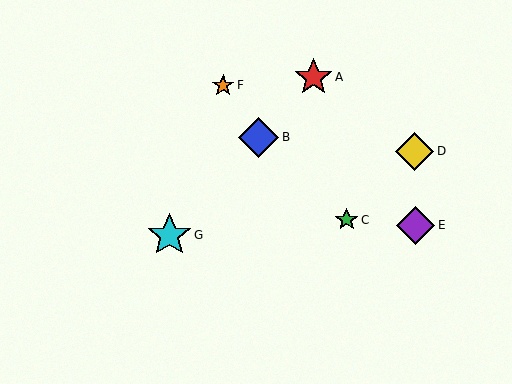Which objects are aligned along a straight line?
Objects A, B, G are aligned along a straight line.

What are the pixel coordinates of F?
Object F is at (223, 85).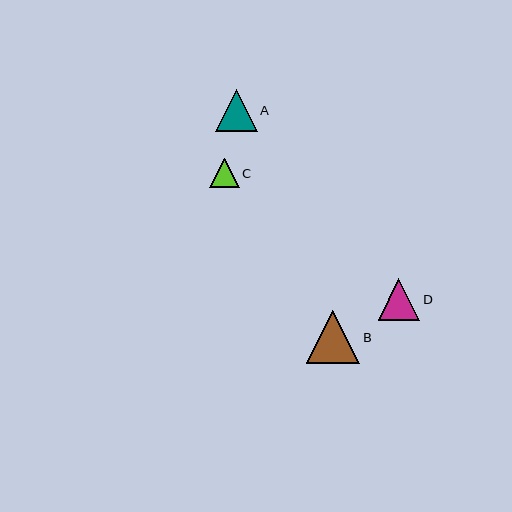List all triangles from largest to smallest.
From largest to smallest: B, A, D, C.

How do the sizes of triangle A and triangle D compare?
Triangle A and triangle D are approximately the same size.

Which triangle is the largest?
Triangle B is the largest with a size of approximately 54 pixels.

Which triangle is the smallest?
Triangle C is the smallest with a size of approximately 29 pixels.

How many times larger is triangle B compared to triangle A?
Triangle B is approximately 1.3 times the size of triangle A.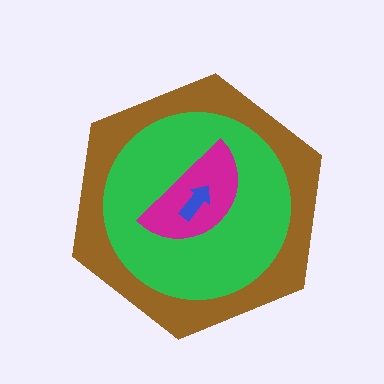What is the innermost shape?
The blue arrow.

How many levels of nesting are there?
4.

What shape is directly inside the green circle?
The magenta semicircle.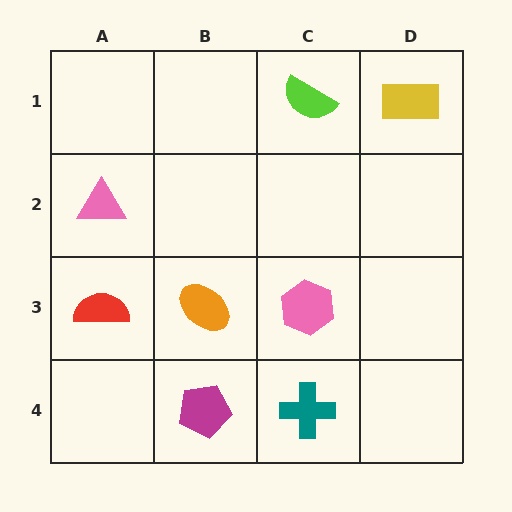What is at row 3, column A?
A red semicircle.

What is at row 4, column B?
A magenta pentagon.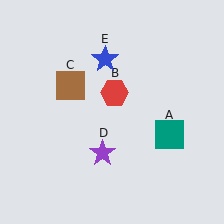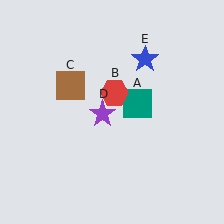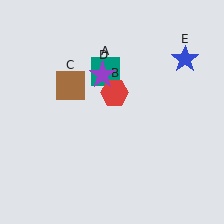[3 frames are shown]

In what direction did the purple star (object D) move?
The purple star (object D) moved up.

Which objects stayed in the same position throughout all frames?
Red hexagon (object B) and brown square (object C) remained stationary.